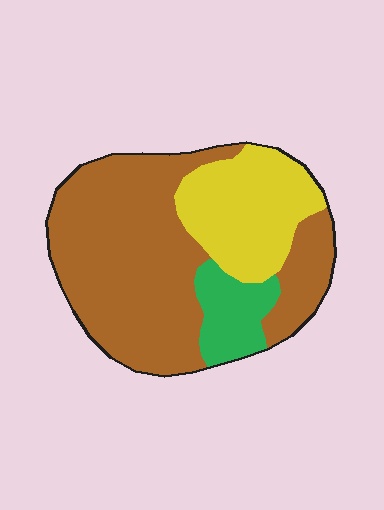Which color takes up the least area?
Green, at roughly 10%.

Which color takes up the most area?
Brown, at roughly 65%.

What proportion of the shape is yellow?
Yellow covers about 25% of the shape.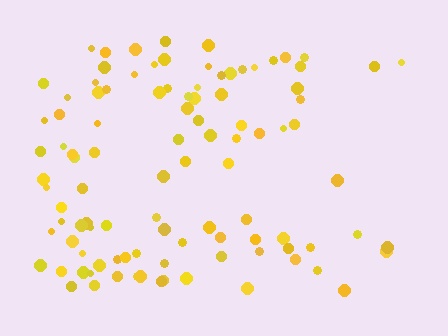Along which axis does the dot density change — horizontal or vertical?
Horizontal.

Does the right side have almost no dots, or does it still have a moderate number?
Still a moderate number, just noticeably fewer than the left.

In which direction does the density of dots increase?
From right to left, with the left side densest.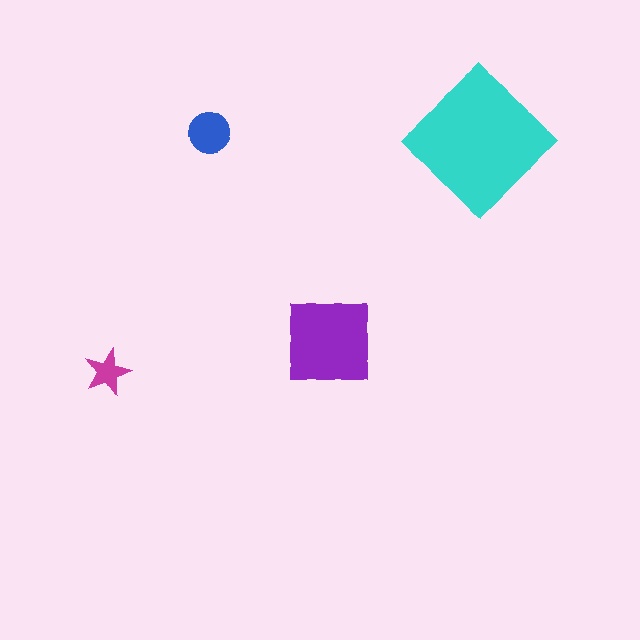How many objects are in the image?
There are 4 objects in the image.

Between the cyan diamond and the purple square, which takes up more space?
The cyan diamond.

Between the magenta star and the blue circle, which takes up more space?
The blue circle.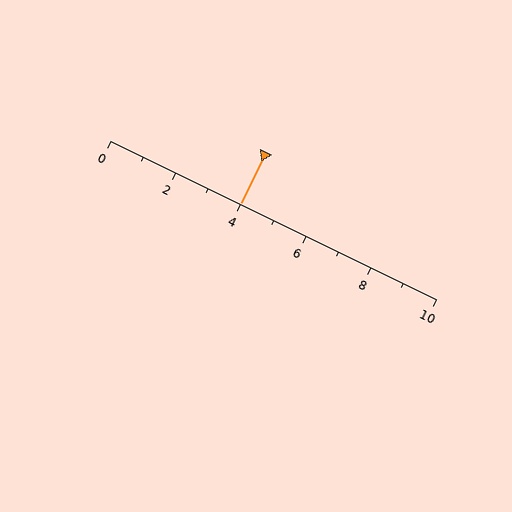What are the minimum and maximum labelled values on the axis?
The axis runs from 0 to 10.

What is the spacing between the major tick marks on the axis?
The major ticks are spaced 2 apart.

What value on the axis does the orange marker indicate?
The marker indicates approximately 4.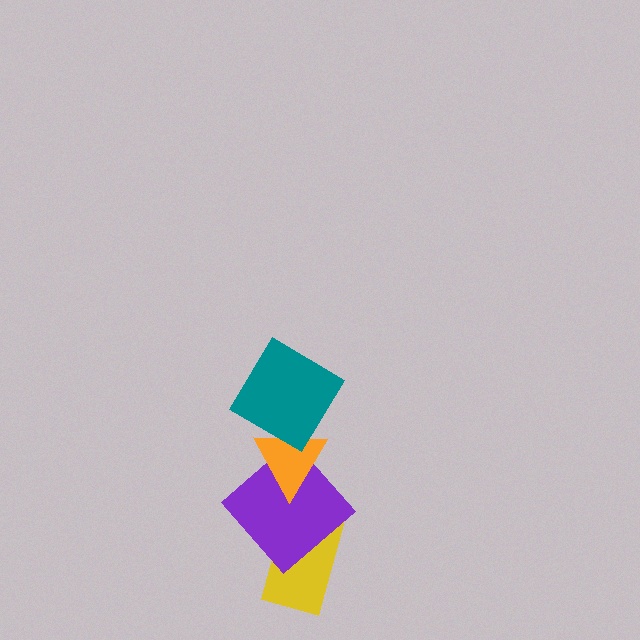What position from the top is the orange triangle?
The orange triangle is 2nd from the top.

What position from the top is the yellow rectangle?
The yellow rectangle is 4th from the top.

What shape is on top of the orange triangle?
The teal diamond is on top of the orange triangle.